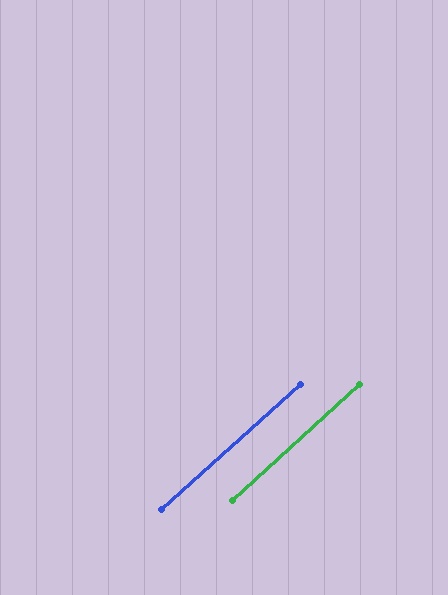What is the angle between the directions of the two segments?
Approximately 0 degrees.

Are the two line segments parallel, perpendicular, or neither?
Parallel — their directions differ by only 0.2°.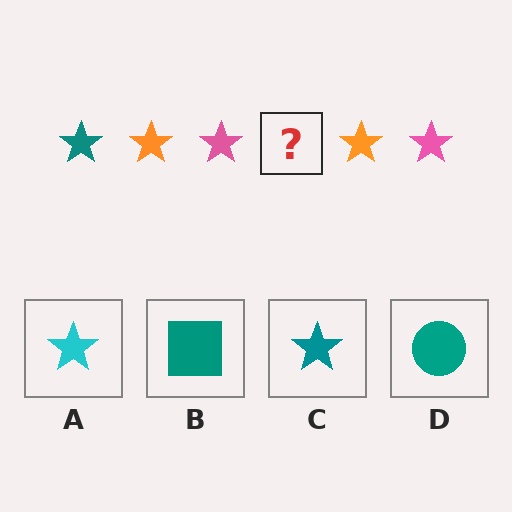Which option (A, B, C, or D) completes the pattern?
C.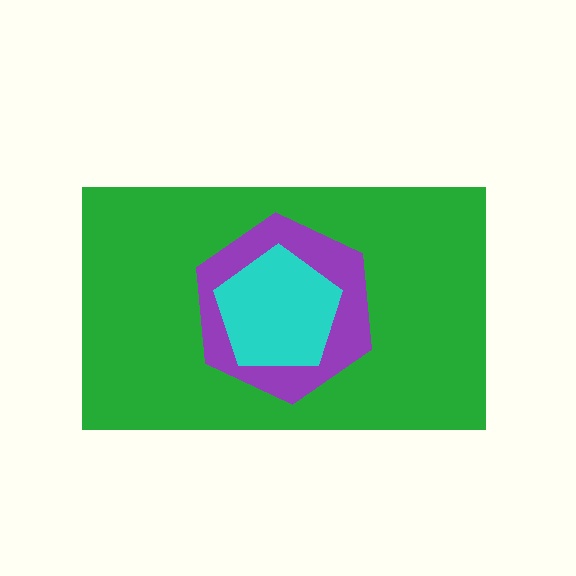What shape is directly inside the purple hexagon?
The cyan pentagon.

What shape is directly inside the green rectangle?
The purple hexagon.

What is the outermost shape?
The green rectangle.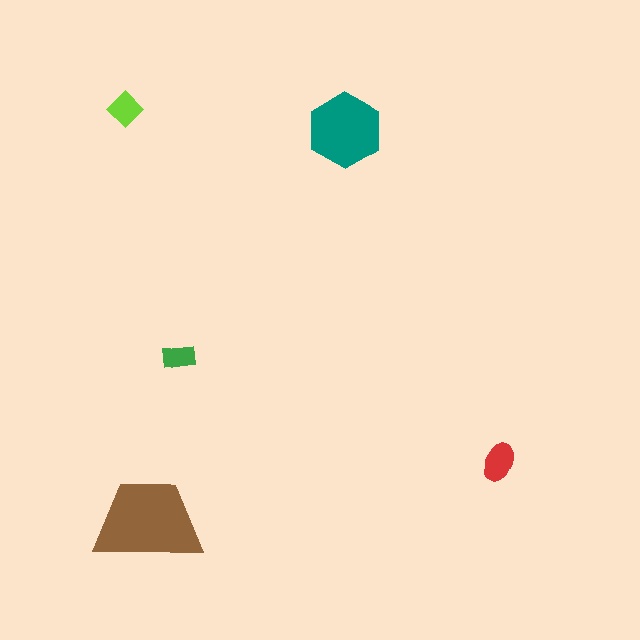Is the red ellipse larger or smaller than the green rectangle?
Larger.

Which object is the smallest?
The green rectangle.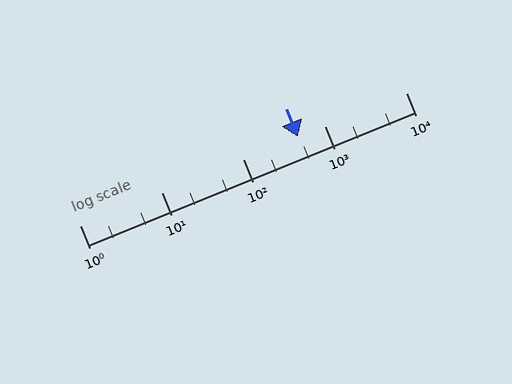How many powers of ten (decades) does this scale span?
The scale spans 4 decades, from 1 to 10000.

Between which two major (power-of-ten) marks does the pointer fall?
The pointer is between 100 and 1000.